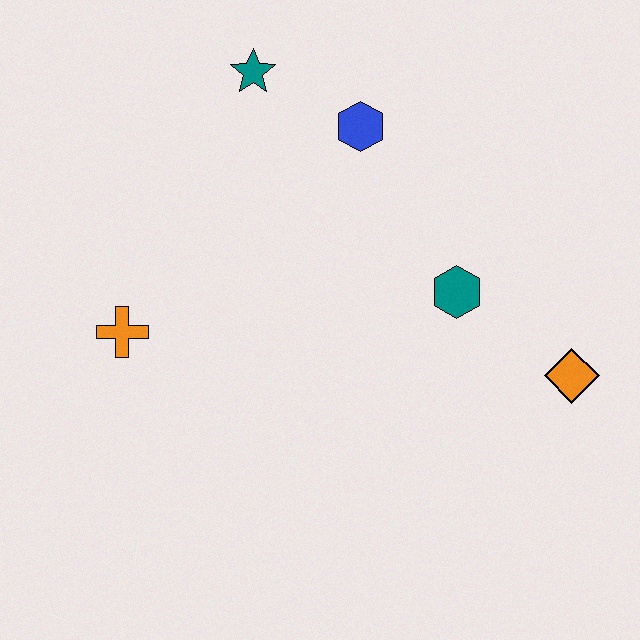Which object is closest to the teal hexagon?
The orange diamond is closest to the teal hexagon.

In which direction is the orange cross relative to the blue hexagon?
The orange cross is to the left of the blue hexagon.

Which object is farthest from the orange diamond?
The orange cross is farthest from the orange diamond.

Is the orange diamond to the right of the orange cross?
Yes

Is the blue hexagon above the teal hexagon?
Yes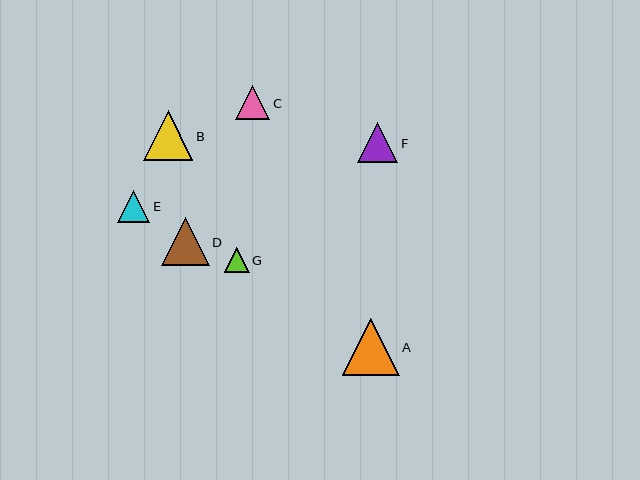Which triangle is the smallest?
Triangle G is the smallest with a size of approximately 25 pixels.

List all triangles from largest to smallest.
From largest to smallest: A, B, D, F, C, E, G.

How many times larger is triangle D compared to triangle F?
Triangle D is approximately 1.2 times the size of triangle F.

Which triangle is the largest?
Triangle A is the largest with a size of approximately 57 pixels.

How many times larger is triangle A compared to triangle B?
Triangle A is approximately 1.1 times the size of triangle B.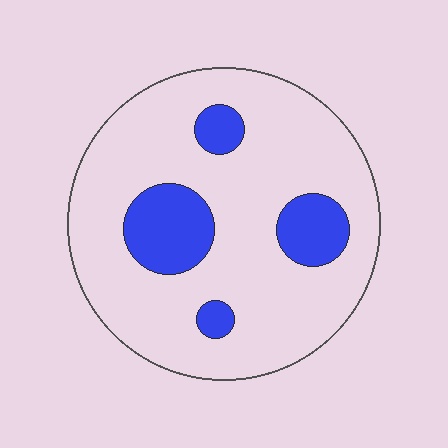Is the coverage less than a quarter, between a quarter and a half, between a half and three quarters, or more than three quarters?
Less than a quarter.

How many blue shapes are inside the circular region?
4.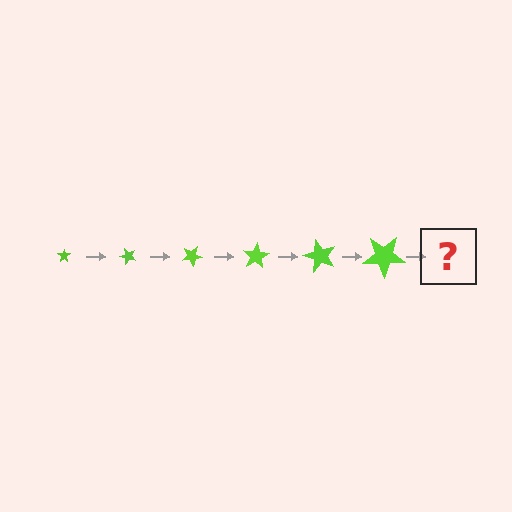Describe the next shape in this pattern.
It should be a star, larger than the previous one and rotated 300 degrees from the start.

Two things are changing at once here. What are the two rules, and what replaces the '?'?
The two rules are that the star grows larger each step and it rotates 50 degrees each step. The '?' should be a star, larger than the previous one and rotated 300 degrees from the start.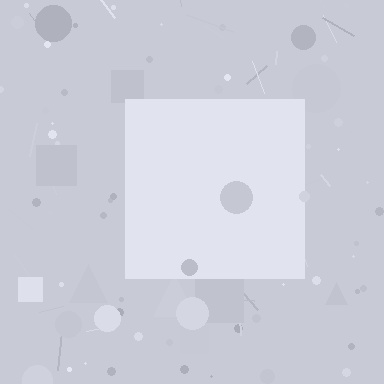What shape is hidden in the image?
A square is hidden in the image.